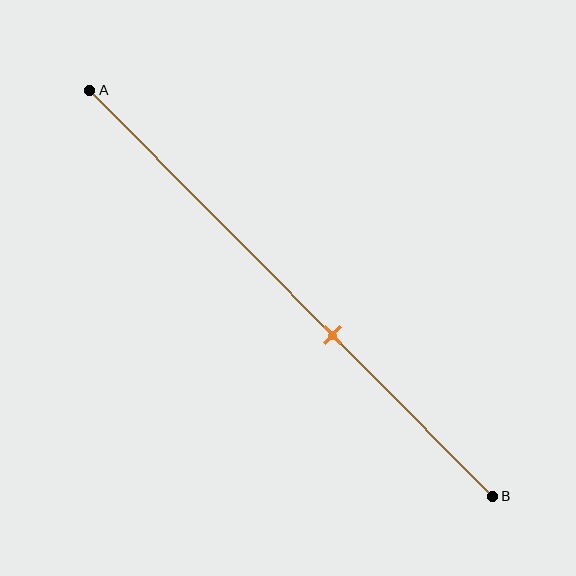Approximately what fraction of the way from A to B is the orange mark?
The orange mark is approximately 60% of the way from A to B.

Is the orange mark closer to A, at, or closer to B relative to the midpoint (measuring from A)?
The orange mark is closer to point B than the midpoint of segment AB.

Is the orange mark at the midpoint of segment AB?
No, the mark is at about 60% from A, not at the 50% midpoint.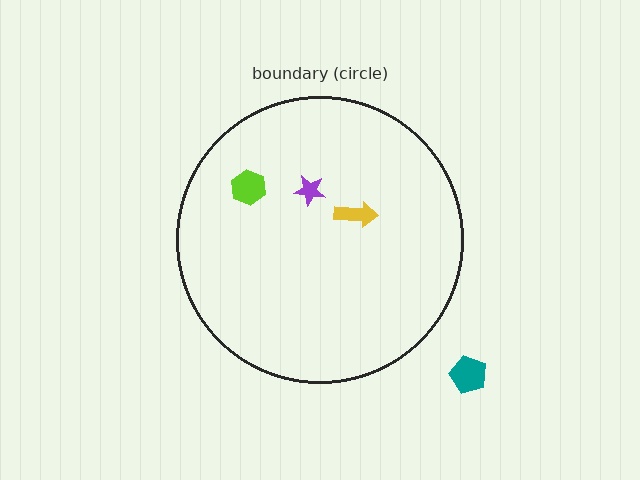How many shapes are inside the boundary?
3 inside, 1 outside.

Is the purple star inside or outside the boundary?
Inside.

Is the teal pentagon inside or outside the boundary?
Outside.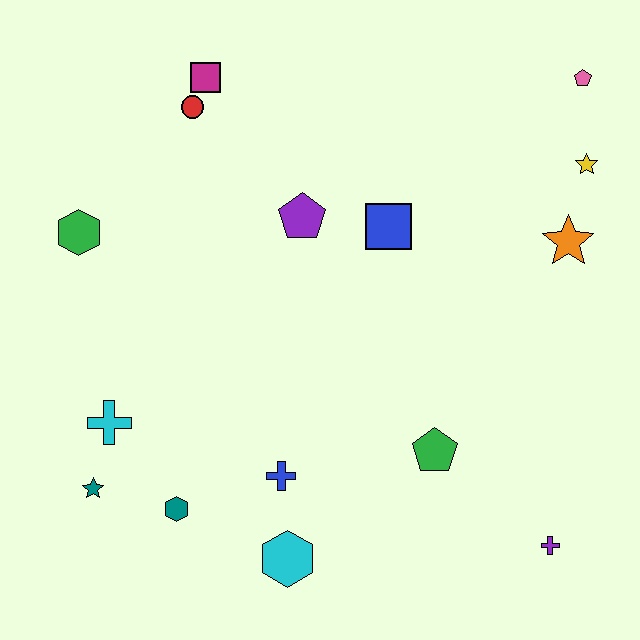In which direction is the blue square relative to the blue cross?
The blue square is above the blue cross.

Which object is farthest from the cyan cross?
The pink pentagon is farthest from the cyan cross.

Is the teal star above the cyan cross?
No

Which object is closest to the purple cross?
The green pentagon is closest to the purple cross.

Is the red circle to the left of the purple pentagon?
Yes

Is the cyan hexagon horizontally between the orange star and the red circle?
Yes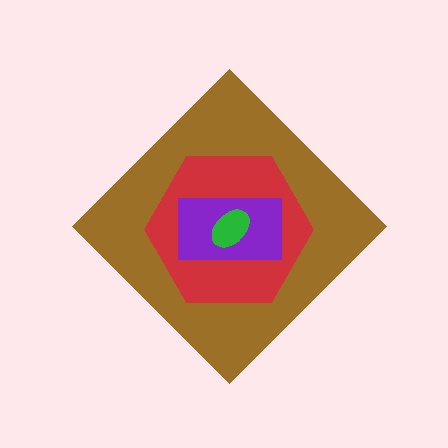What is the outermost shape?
The brown diamond.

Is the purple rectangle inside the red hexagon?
Yes.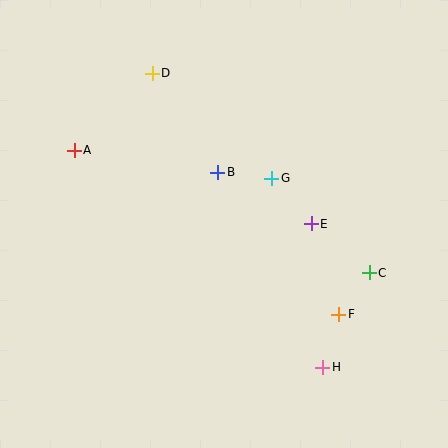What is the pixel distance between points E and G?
The distance between E and G is 60 pixels.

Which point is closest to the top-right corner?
Point G is closest to the top-right corner.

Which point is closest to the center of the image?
Point B at (218, 172) is closest to the center.